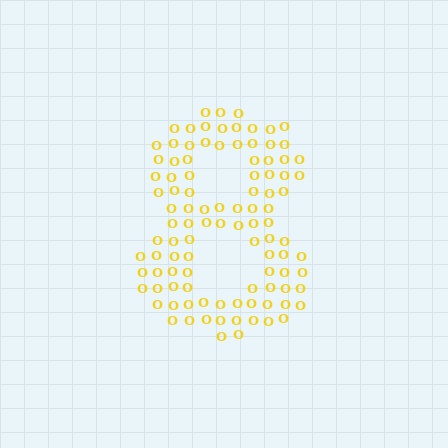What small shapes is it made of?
It is made of small letter O's.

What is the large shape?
The large shape is the digit 8.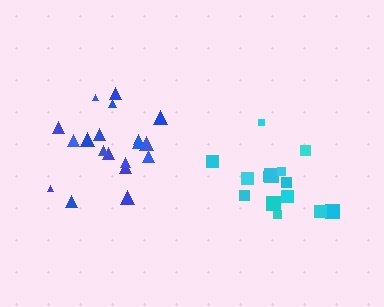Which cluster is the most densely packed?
Blue.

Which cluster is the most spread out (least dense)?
Cyan.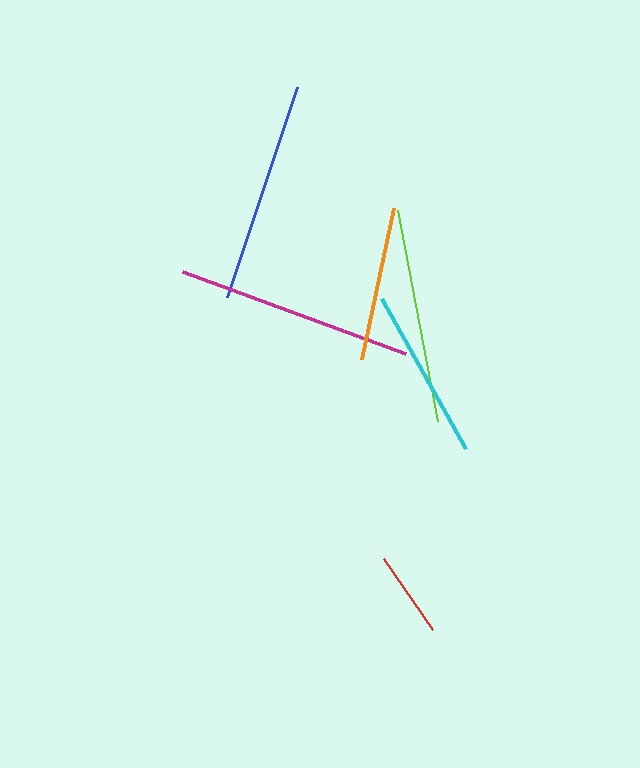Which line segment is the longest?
The magenta line is the longest at approximately 237 pixels.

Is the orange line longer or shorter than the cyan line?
The cyan line is longer than the orange line.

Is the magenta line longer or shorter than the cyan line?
The magenta line is longer than the cyan line.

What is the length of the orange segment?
The orange segment is approximately 155 pixels long.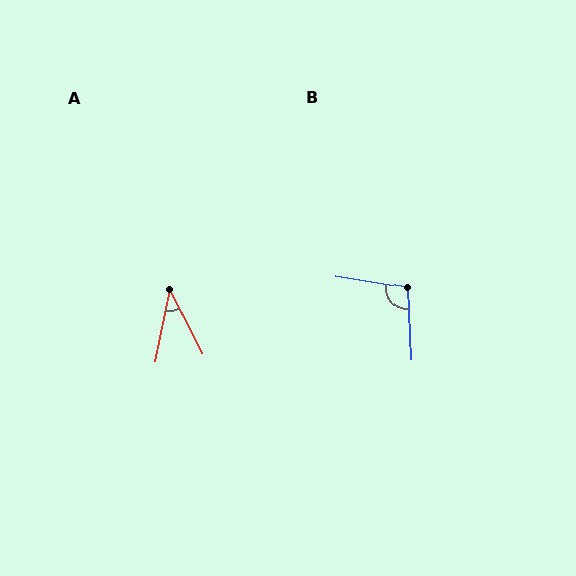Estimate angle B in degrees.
Approximately 102 degrees.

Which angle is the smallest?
A, at approximately 38 degrees.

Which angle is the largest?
B, at approximately 102 degrees.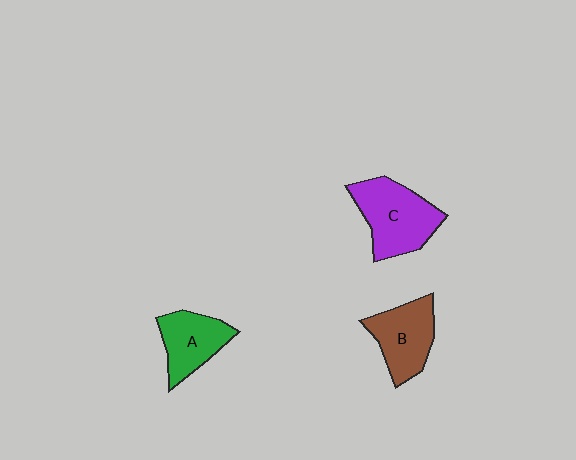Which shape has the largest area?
Shape C (purple).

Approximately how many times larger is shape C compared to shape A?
Approximately 1.4 times.